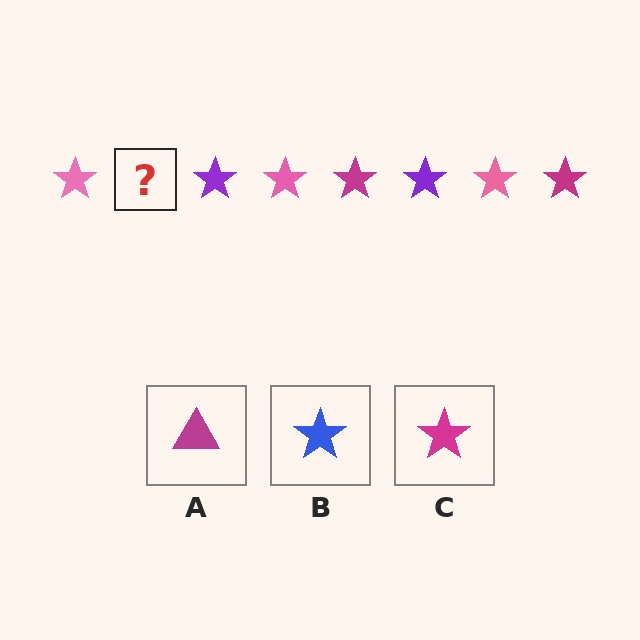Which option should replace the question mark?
Option C.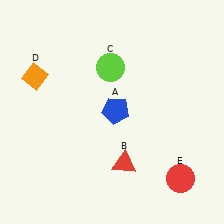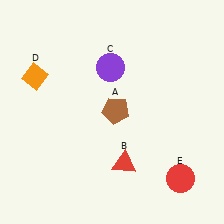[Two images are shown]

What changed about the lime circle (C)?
In Image 1, C is lime. In Image 2, it changed to purple.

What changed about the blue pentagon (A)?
In Image 1, A is blue. In Image 2, it changed to brown.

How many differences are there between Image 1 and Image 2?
There are 2 differences between the two images.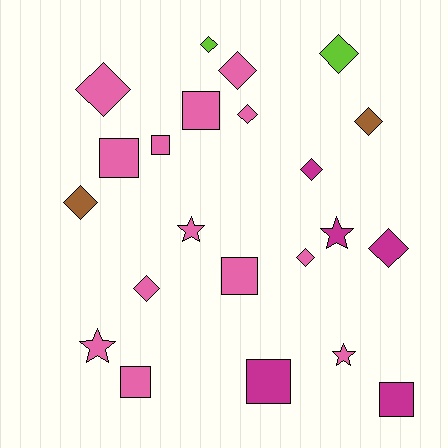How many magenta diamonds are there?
There are 2 magenta diamonds.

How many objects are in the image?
There are 22 objects.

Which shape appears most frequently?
Diamond, with 11 objects.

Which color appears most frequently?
Pink, with 13 objects.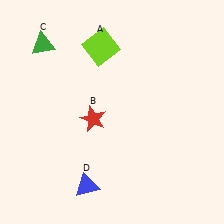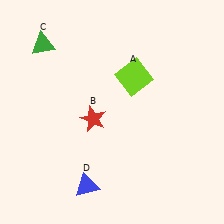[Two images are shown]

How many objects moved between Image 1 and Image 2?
1 object moved between the two images.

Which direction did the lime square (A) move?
The lime square (A) moved right.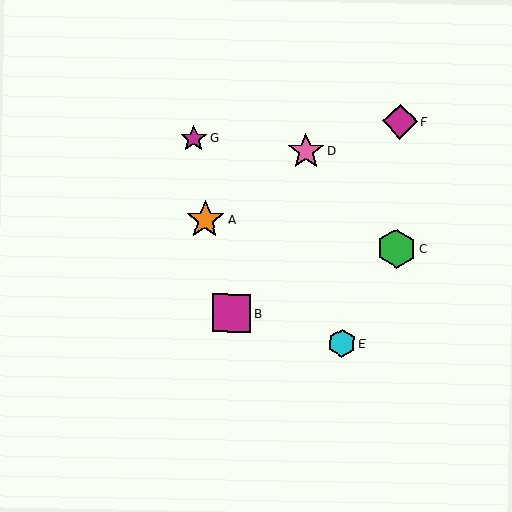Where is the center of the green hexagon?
The center of the green hexagon is at (397, 249).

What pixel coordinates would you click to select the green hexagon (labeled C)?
Click at (397, 249) to select the green hexagon C.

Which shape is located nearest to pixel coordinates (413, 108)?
The magenta diamond (labeled F) at (400, 122) is nearest to that location.